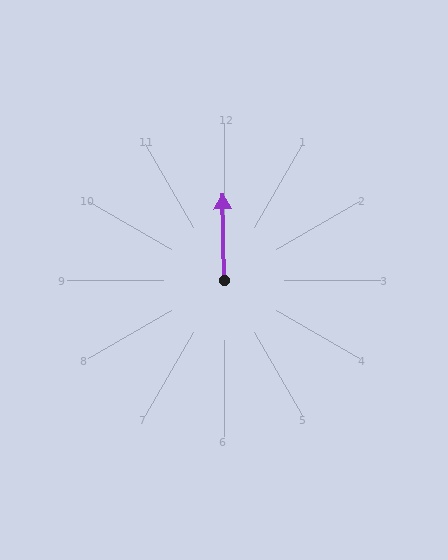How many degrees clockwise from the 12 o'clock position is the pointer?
Approximately 359 degrees.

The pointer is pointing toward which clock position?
Roughly 12 o'clock.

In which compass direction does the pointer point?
North.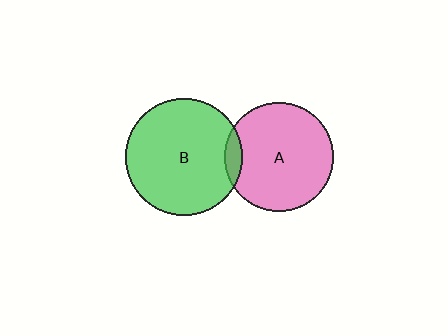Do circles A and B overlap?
Yes.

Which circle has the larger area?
Circle B (green).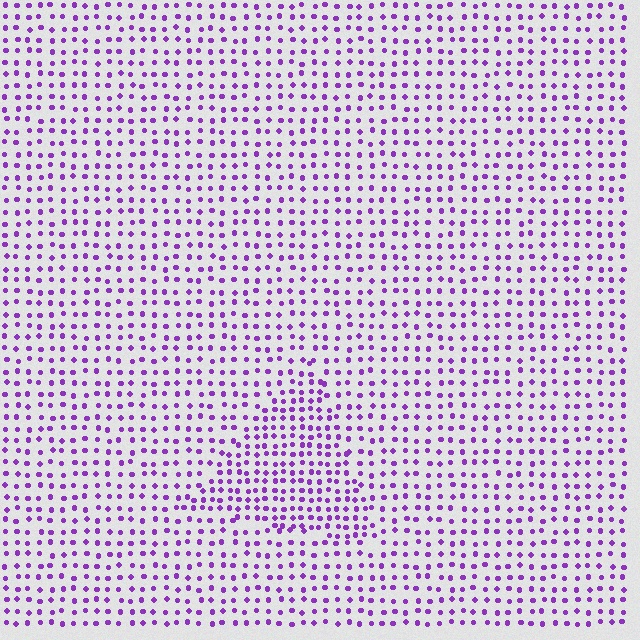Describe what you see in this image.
The image contains small purple elements arranged at two different densities. A triangle-shaped region is visible where the elements are more densely packed than the surrounding area.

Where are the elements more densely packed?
The elements are more densely packed inside the triangle boundary.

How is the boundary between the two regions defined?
The boundary is defined by a change in element density (approximately 1.6x ratio). All elements are the same color, size, and shape.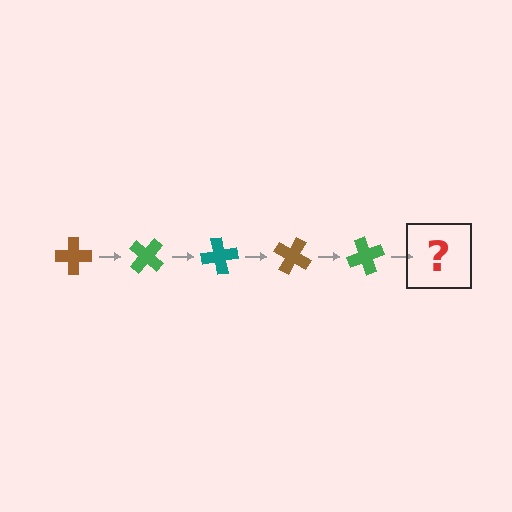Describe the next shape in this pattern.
It should be a teal cross, rotated 200 degrees from the start.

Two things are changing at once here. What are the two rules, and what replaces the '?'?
The two rules are that it rotates 40 degrees each step and the color cycles through brown, green, and teal. The '?' should be a teal cross, rotated 200 degrees from the start.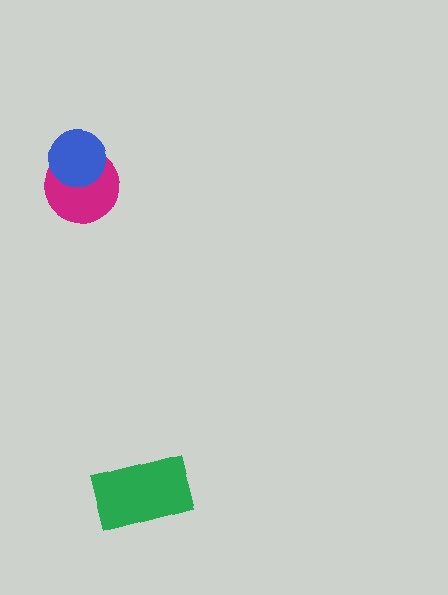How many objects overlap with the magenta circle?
1 object overlaps with the magenta circle.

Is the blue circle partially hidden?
No, no other shape covers it.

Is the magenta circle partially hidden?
Yes, it is partially covered by another shape.